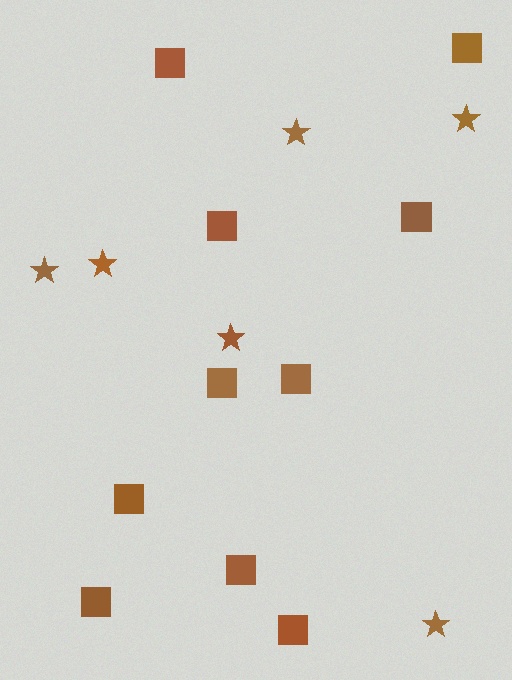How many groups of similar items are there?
There are 2 groups: one group of stars (6) and one group of squares (10).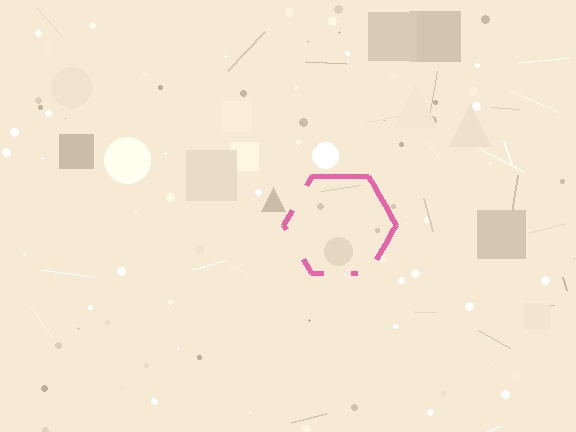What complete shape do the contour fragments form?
The contour fragments form a hexagon.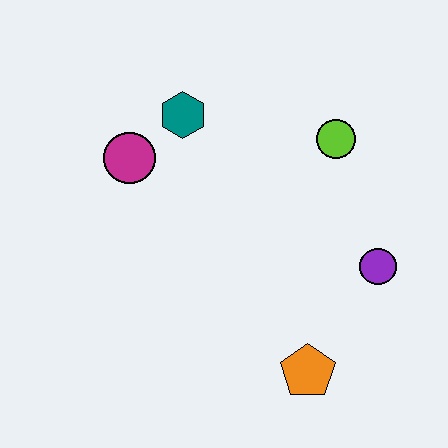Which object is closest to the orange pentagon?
The purple circle is closest to the orange pentagon.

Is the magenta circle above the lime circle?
No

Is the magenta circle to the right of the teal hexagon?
No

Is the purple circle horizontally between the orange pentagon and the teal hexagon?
No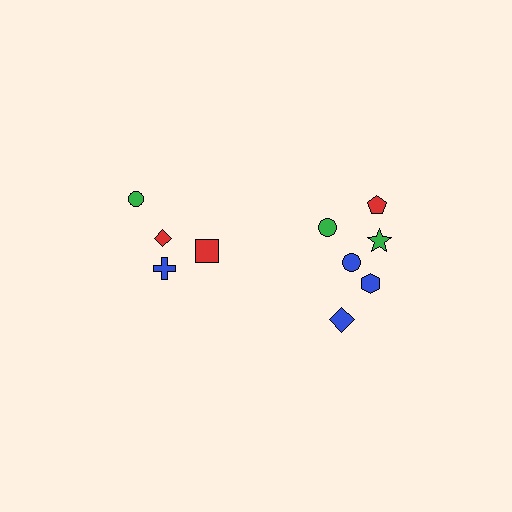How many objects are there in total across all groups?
There are 10 objects.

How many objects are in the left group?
There are 4 objects.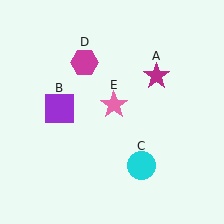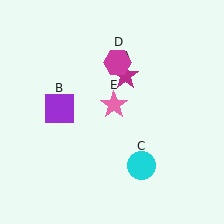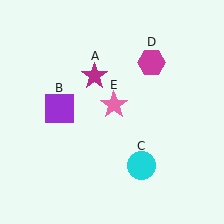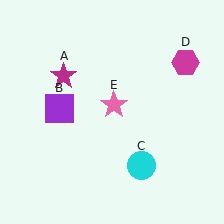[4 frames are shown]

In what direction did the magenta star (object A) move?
The magenta star (object A) moved left.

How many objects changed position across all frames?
2 objects changed position: magenta star (object A), magenta hexagon (object D).